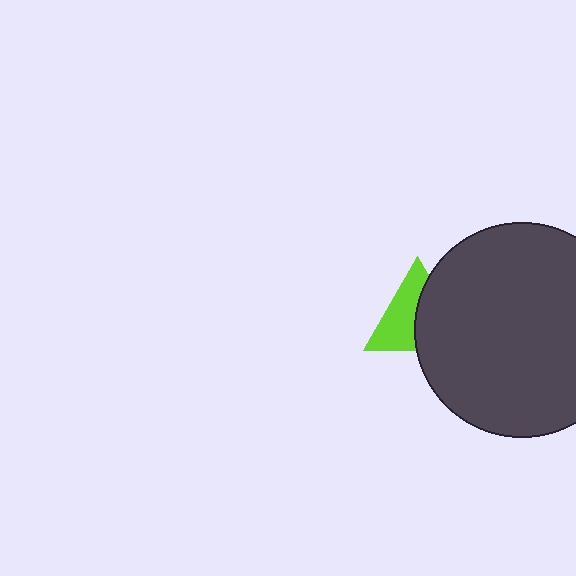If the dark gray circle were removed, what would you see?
You would see the complete lime triangle.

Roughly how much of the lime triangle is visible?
About half of it is visible (roughly 52%).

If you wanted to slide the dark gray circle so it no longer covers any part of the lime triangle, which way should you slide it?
Slide it right — that is the most direct way to separate the two shapes.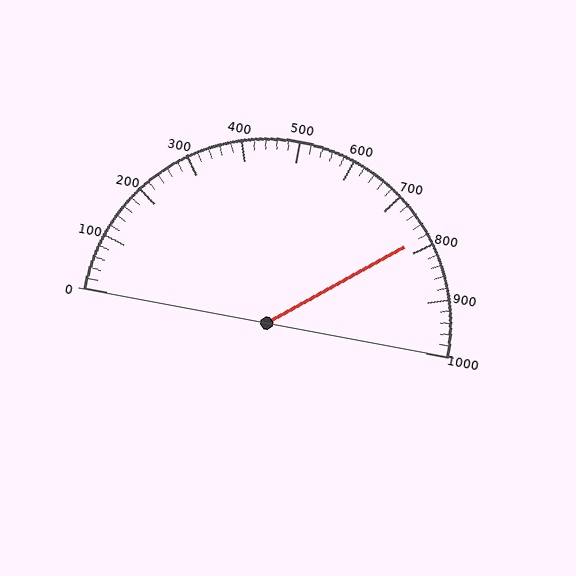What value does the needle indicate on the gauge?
The needle indicates approximately 780.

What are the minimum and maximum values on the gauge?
The gauge ranges from 0 to 1000.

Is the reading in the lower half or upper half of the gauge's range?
The reading is in the upper half of the range (0 to 1000).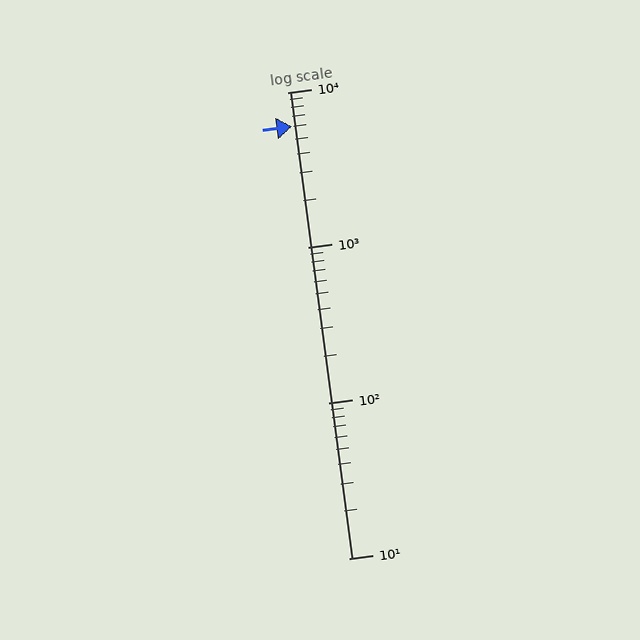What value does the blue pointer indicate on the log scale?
The pointer indicates approximately 6000.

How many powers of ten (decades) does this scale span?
The scale spans 3 decades, from 10 to 10000.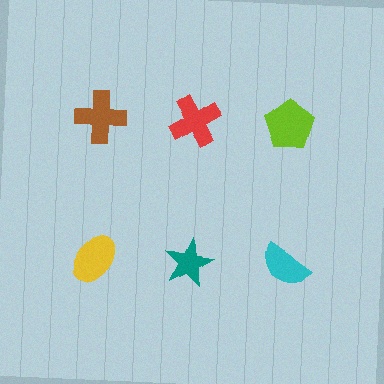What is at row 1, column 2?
A red cross.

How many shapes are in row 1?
3 shapes.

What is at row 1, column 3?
A lime pentagon.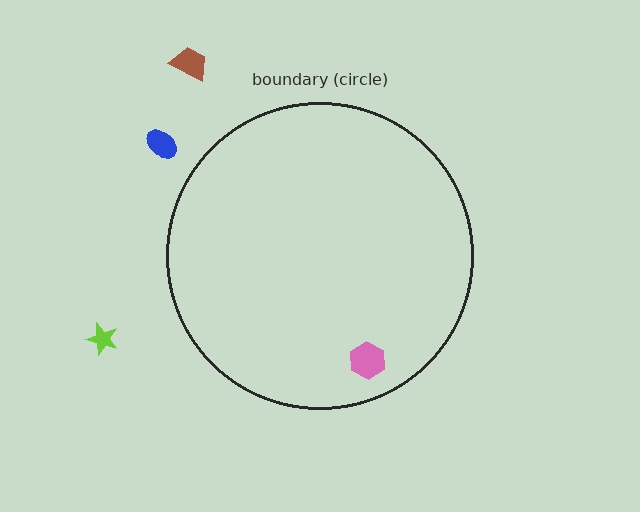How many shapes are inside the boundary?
1 inside, 3 outside.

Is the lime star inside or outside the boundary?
Outside.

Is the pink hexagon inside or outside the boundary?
Inside.